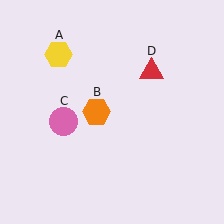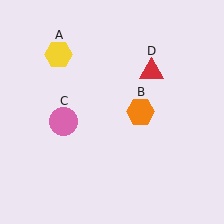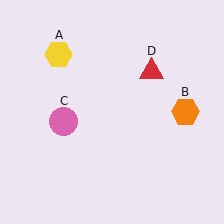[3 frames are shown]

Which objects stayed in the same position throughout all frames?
Yellow hexagon (object A) and pink circle (object C) and red triangle (object D) remained stationary.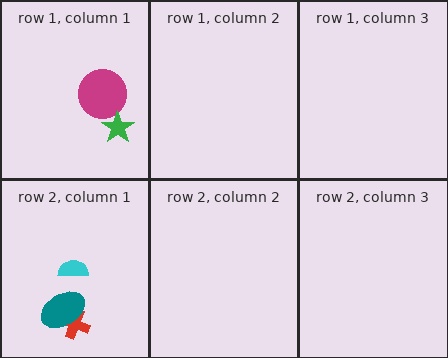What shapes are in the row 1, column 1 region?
The magenta circle, the green star.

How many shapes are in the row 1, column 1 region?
2.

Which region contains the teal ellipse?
The row 2, column 1 region.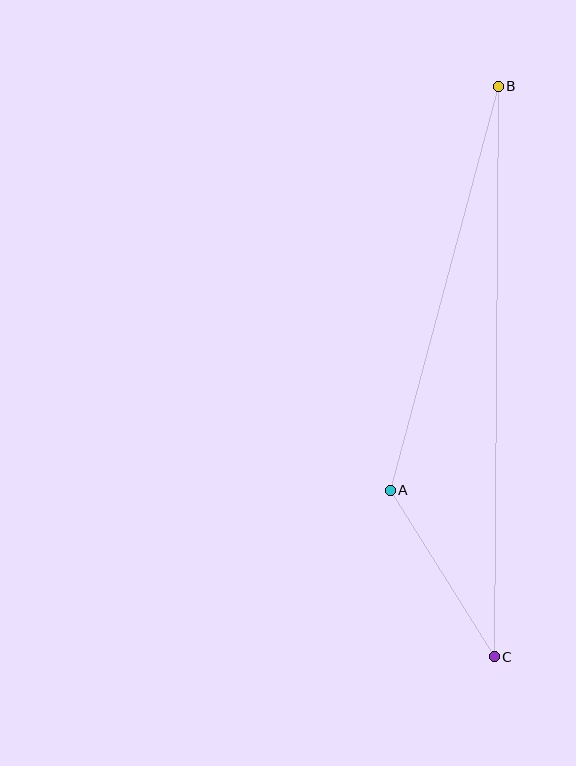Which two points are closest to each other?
Points A and C are closest to each other.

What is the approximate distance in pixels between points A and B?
The distance between A and B is approximately 418 pixels.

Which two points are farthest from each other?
Points B and C are farthest from each other.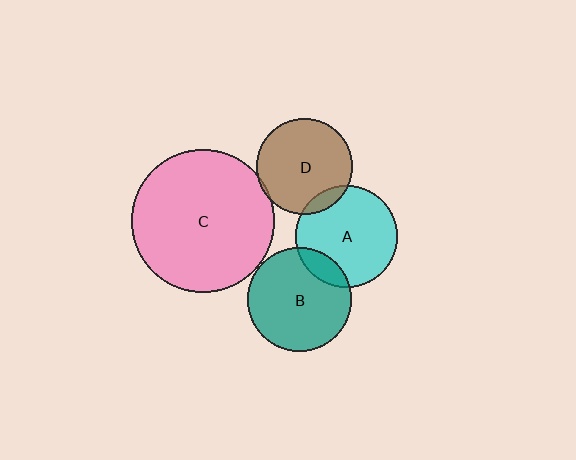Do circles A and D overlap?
Yes.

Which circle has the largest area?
Circle C (pink).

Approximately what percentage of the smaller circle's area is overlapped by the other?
Approximately 10%.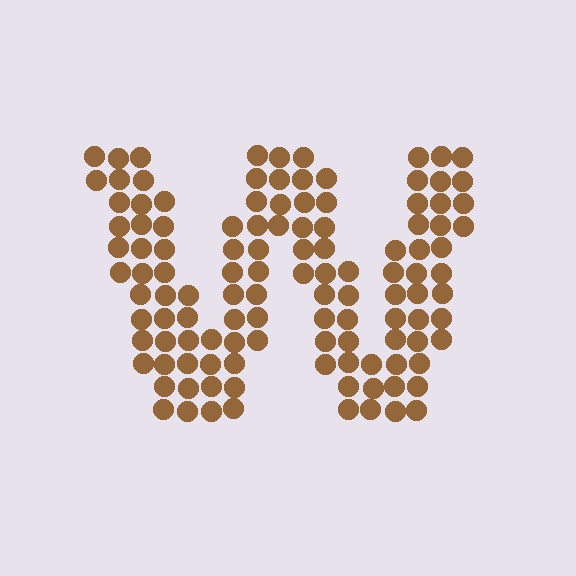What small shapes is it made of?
It is made of small circles.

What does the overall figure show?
The overall figure shows the letter W.